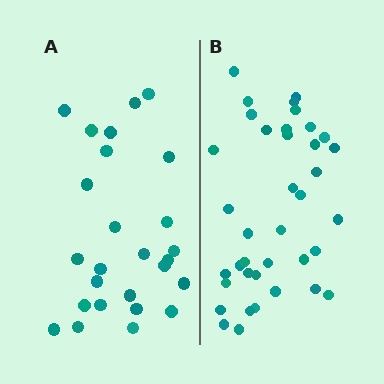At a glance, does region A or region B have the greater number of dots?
Region B (the right region) has more dots.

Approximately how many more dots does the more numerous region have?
Region B has roughly 12 or so more dots than region A.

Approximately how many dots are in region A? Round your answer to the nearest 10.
About 30 dots. (The exact count is 26, which rounds to 30.)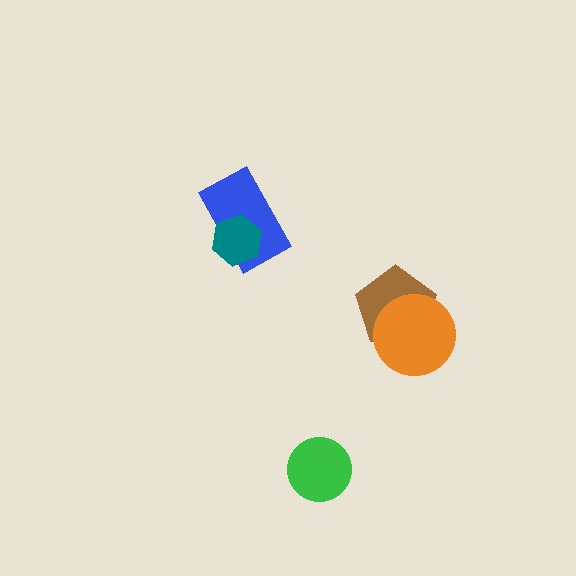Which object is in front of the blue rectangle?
The teal hexagon is in front of the blue rectangle.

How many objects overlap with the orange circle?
1 object overlaps with the orange circle.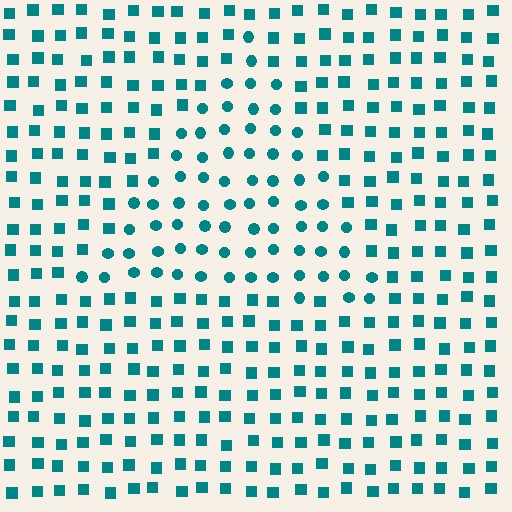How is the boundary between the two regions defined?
The boundary is defined by a change in element shape: circles inside vs. squares outside. All elements share the same color and spacing.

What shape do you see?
I see a triangle.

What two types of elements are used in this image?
The image uses circles inside the triangle region and squares outside it.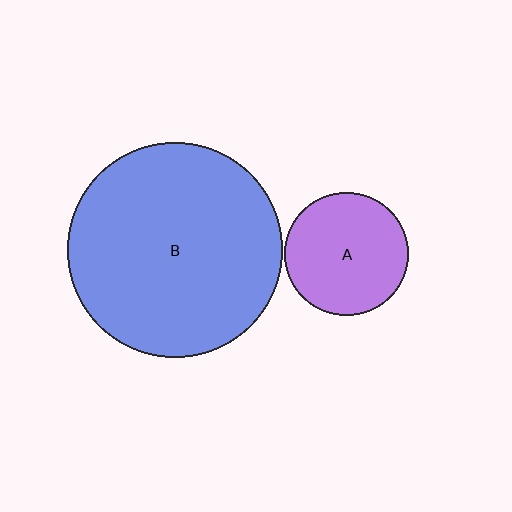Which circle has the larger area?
Circle B (blue).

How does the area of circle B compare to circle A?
Approximately 3.0 times.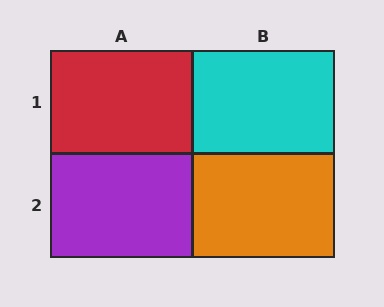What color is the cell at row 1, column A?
Red.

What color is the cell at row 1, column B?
Cyan.